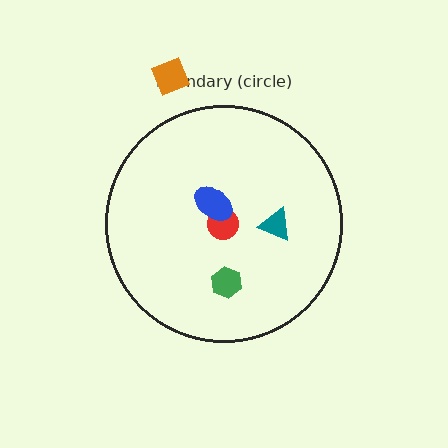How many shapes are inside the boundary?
4 inside, 1 outside.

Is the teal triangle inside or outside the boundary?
Inside.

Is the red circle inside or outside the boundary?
Inside.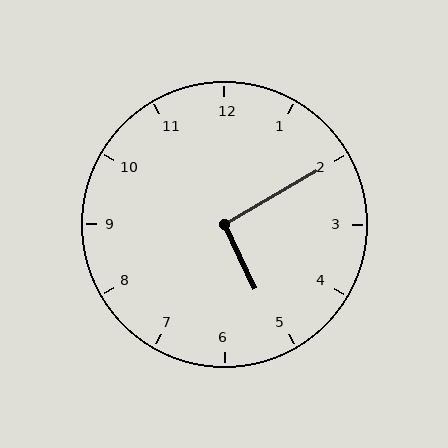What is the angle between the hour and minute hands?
Approximately 95 degrees.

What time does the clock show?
5:10.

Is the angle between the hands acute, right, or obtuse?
It is right.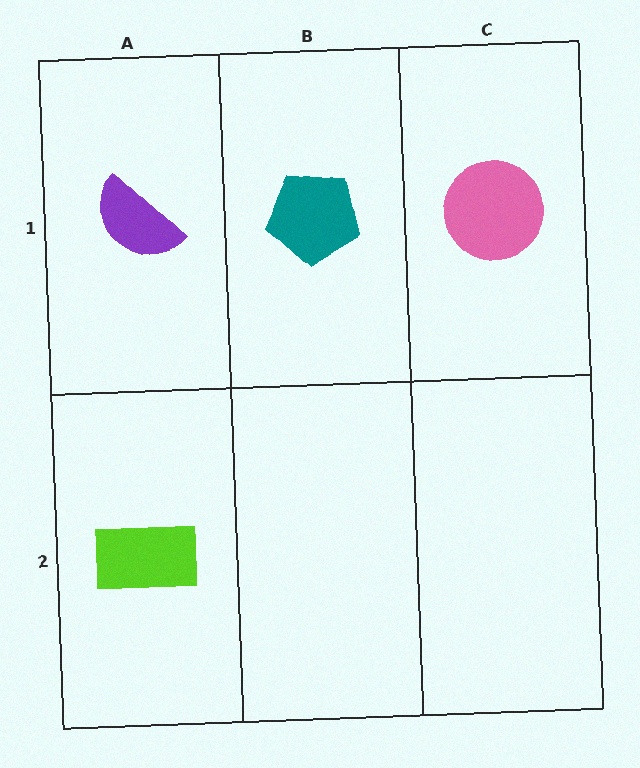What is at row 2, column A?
A lime rectangle.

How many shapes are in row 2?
1 shape.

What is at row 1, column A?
A purple semicircle.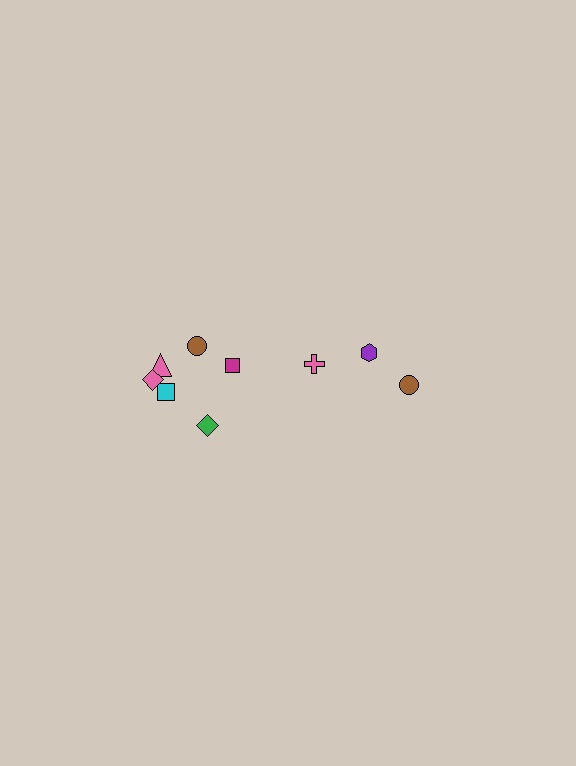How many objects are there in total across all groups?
There are 9 objects.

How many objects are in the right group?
There are 3 objects.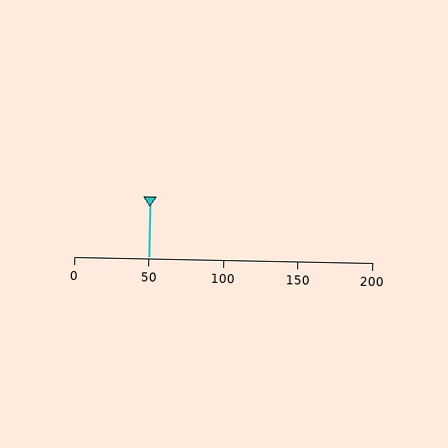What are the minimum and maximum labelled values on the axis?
The axis runs from 0 to 200.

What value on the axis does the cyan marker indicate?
The marker indicates approximately 50.